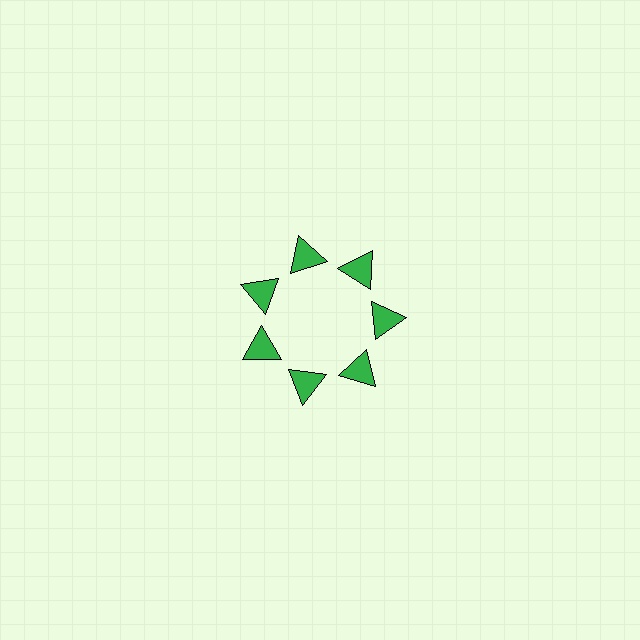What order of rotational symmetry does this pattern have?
This pattern has 7-fold rotational symmetry.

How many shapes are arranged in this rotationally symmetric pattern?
There are 7 shapes, arranged in 7 groups of 1.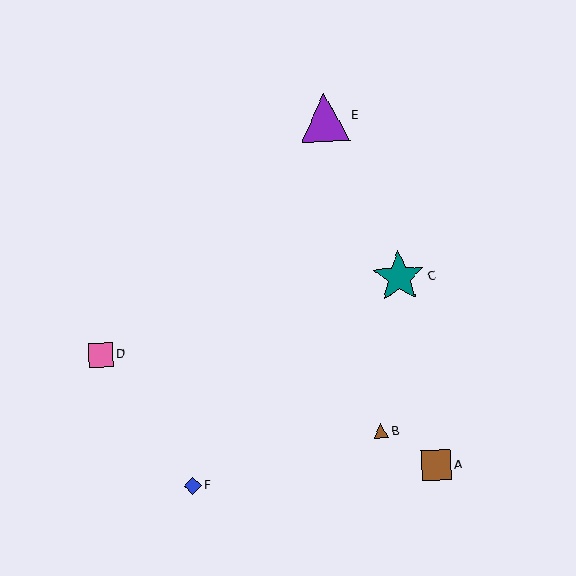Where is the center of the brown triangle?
The center of the brown triangle is at (381, 431).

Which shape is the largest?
The teal star (labeled C) is the largest.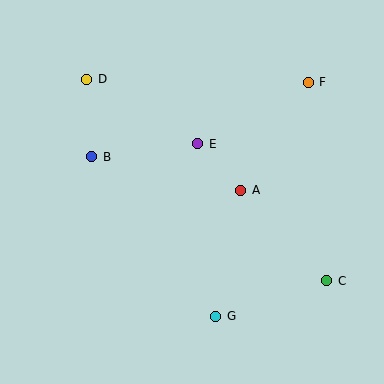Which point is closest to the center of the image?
Point E at (198, 144) is closest to the center.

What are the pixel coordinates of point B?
Point B is at (92, 157).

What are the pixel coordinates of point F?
Point F is at (308, 82).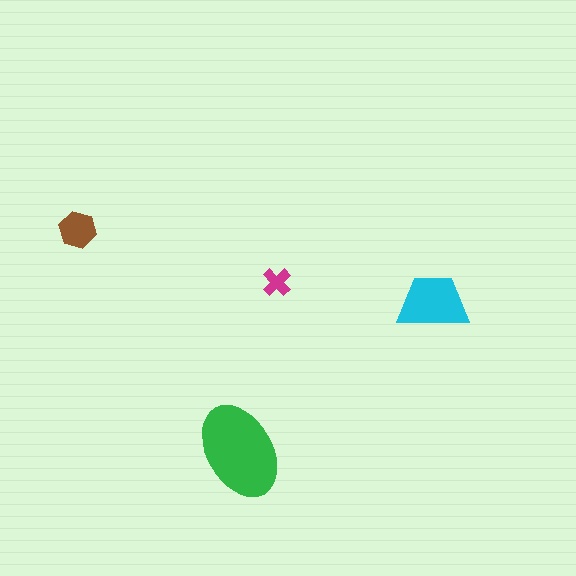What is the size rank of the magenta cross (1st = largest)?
4th.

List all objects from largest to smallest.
The green ellipse, the cyan trapezoid, the brown hexagon, the magenta cross.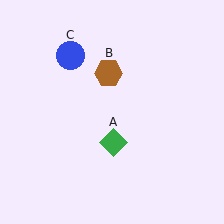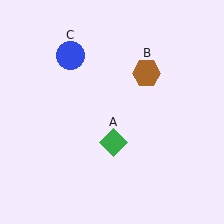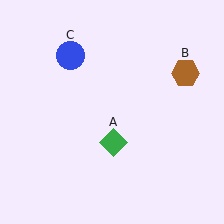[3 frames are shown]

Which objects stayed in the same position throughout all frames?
Green diamond (object A) and blue circle (object C) remained stationary.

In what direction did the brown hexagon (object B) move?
The brown hexagon (object B) moved right.